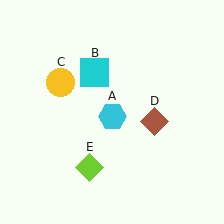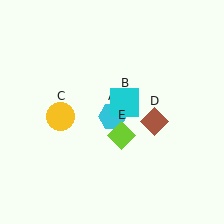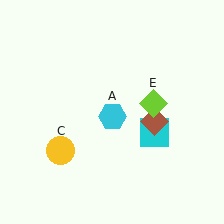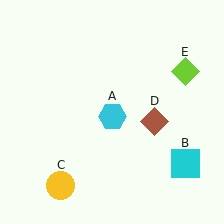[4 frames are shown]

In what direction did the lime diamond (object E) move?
The lime diamond (object E) moved up and to the right.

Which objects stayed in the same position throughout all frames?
Cyan hexagon (object A) and brown diamond (object D) remained stationary.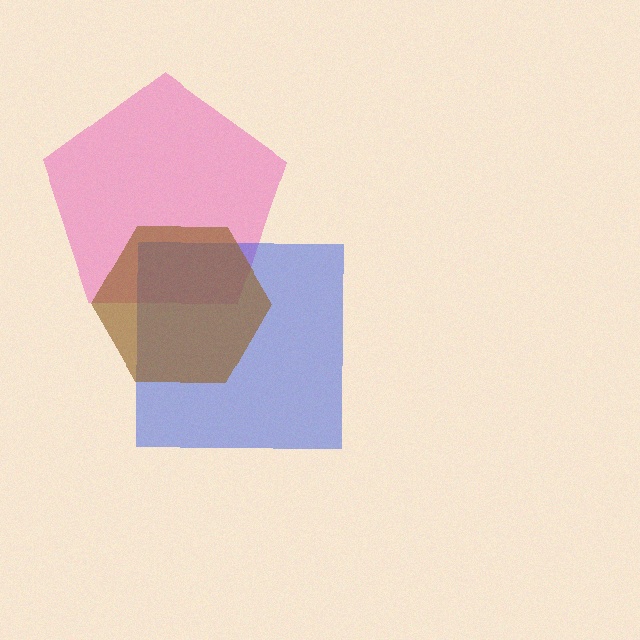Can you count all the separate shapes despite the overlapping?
Yes, there are 3 separate shapes.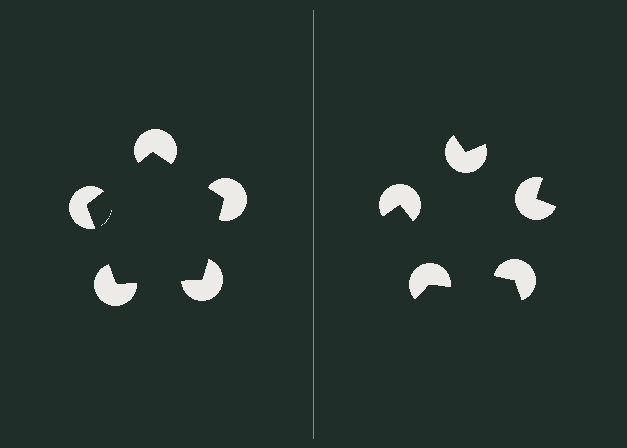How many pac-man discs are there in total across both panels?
10 — 5 on each side.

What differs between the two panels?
The pac-man discs are positioned identically on both sides; only the wedge orientations differ. On the left they align to a pentagon; on the right they are misaligned.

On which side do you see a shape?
An illusory pentagon appears on the left side. On the right side the wedge cuts are rotated, so no coherent shape forms.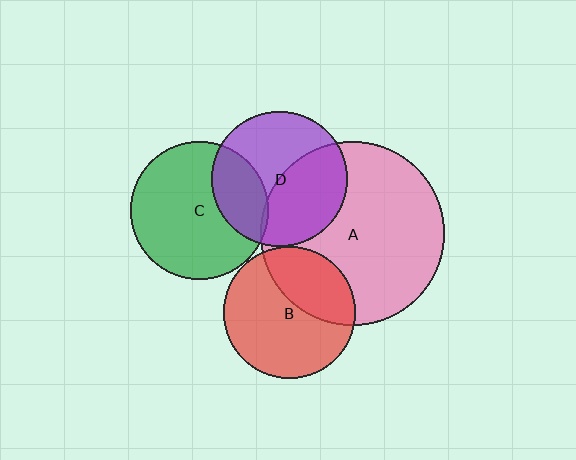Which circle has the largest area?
Circle A (pink).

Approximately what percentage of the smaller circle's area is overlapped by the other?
Approximately 25%.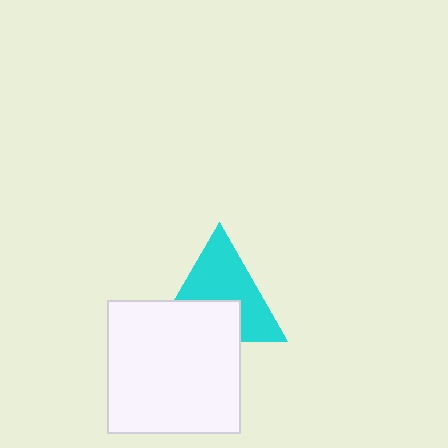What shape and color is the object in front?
The object in front is a white square.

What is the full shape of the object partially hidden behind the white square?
The partially hidden object is a cyan triangle.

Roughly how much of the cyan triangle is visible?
About half of it is visible (roughly 60%).